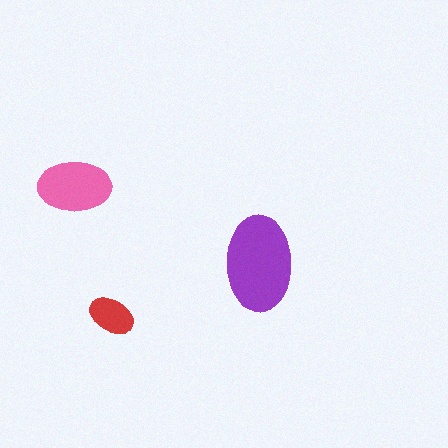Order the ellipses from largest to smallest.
the purple one, the pink one, the red one.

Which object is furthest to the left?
The pink ellipse is leftmost.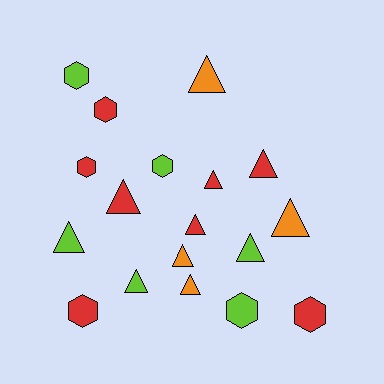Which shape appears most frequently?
Triangle, with 11 objects.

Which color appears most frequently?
Red, with 8 objects.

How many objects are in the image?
There are 18 objects.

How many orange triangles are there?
There are 4 orange triangles.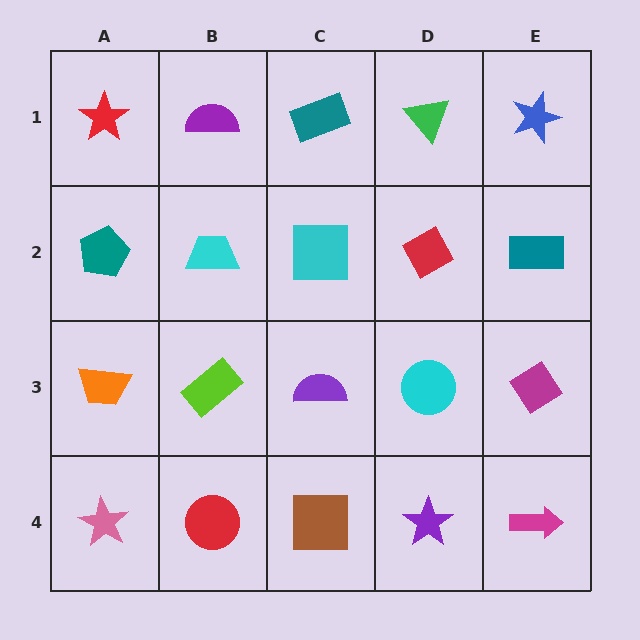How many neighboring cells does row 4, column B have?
3.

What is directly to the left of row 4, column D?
A brown square.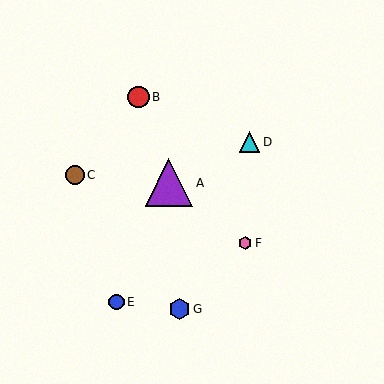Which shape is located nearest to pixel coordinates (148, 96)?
The red circle (labeled B) at (139, 97) is nearest to that location.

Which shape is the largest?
The purple triangle (labeled A) is the largest.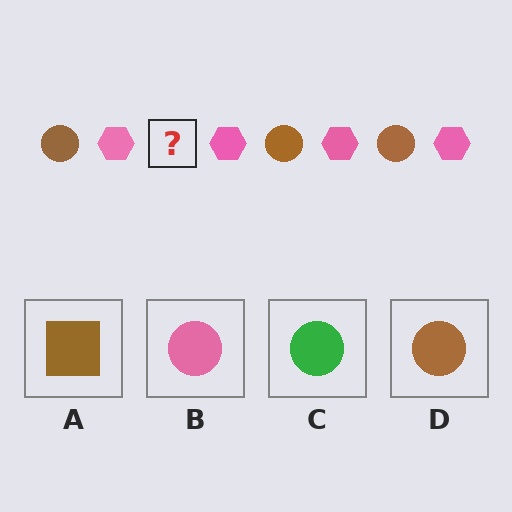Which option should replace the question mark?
Option D.